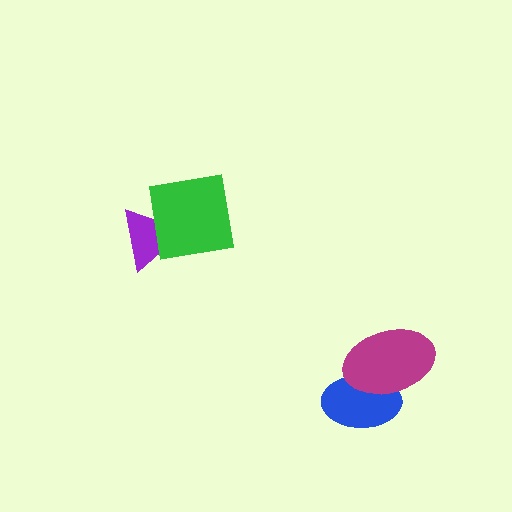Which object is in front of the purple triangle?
The green square is in front of the purple triangle.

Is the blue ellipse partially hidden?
Yes, it is partially covered by another shape.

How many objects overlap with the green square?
1 object overlaps with the green square.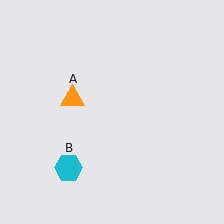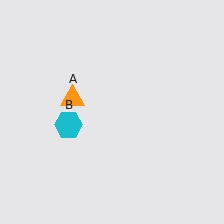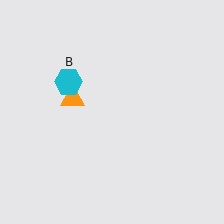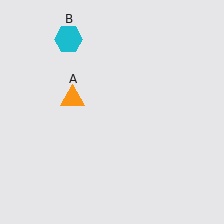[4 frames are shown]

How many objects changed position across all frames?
1 object changed position: cyan hexagon (object B).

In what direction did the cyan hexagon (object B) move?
The cyan hexagon (object B) moved up.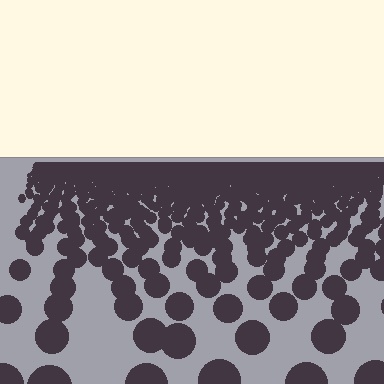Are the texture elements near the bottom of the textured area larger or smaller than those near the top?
Larger. Near the bottom, elements are closer to the viewer and appear at a bigger on-screen size.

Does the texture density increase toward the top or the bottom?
Density increases toward the top.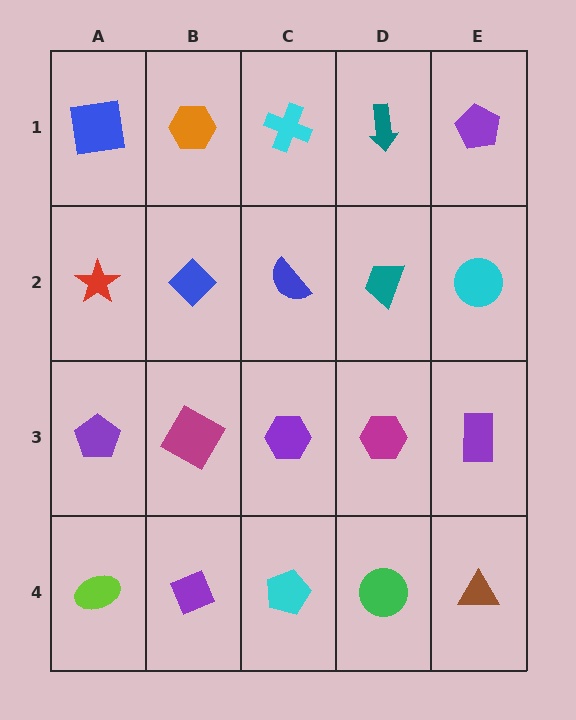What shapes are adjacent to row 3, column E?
A cyan circle (row 2, column E), a brown triangle (row 4, column E), a magenta hexagon (row 3, column D).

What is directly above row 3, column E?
A cyan circle.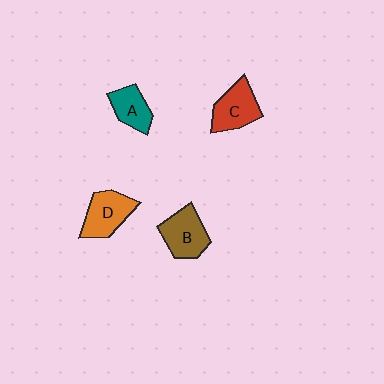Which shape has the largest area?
Shape B (brown).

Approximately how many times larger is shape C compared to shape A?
Approximately 1.3 times.